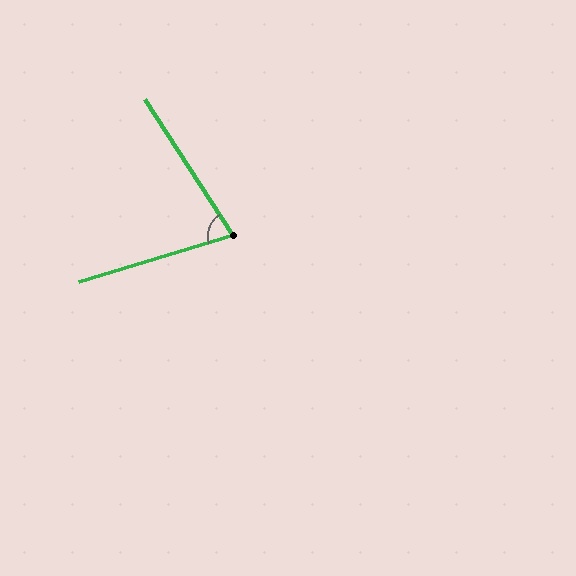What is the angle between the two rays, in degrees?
Approximately 74 degrees.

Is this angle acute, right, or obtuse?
It is acute.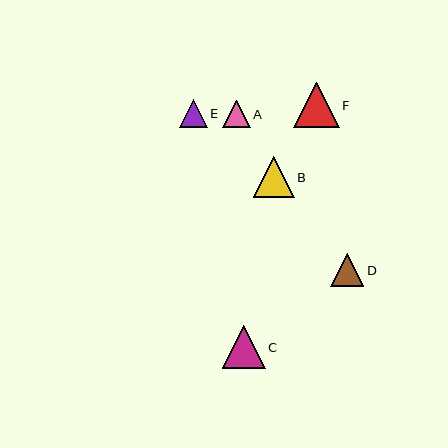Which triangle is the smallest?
Triangle E is the smallest with a size of approximately 27 pixels.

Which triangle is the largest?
Triangle F is the largest with a size of approximately 45 pixels.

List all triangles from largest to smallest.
From largest to smallest: F, C, B, D, A, E.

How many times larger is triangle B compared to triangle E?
Triangle B is approximately 1.5 times the size of triangle E.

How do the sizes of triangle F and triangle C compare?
Triangle F and triangle C are approximately the same size.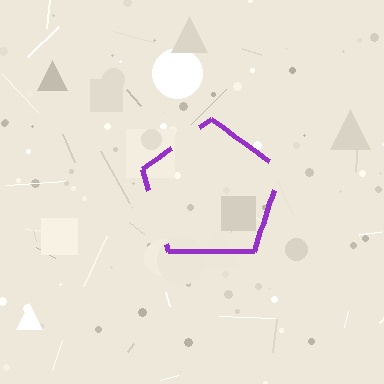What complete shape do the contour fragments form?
The contour fragments form a pentagon.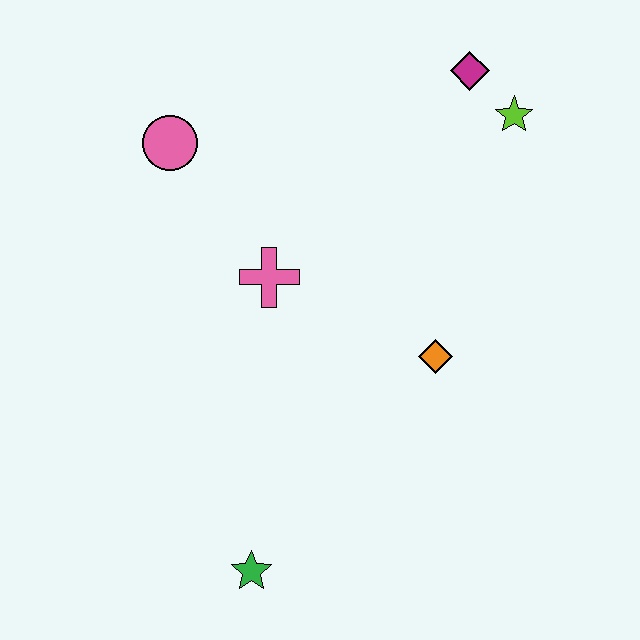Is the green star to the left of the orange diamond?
Yes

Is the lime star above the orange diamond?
Yes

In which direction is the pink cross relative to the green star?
The pink cross is above the green star.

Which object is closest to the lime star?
The magenta diamond is closest to the lime star.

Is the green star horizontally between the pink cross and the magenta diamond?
No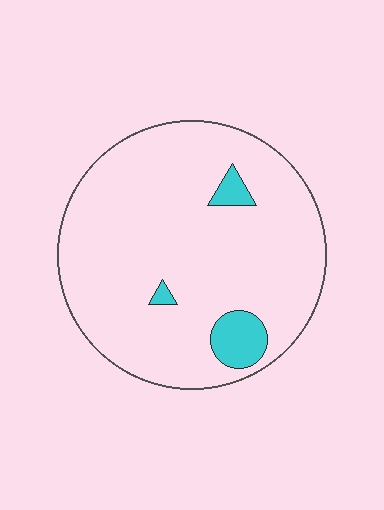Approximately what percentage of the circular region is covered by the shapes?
Approximately 5%.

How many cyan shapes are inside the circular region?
3.